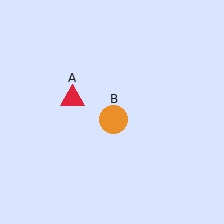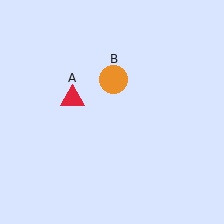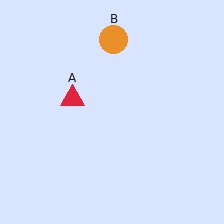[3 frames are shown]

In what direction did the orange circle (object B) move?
The orange circle (object B) moved up.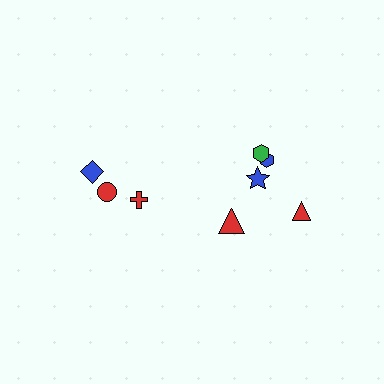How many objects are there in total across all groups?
There are 8 objects.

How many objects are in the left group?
There are 3 objects.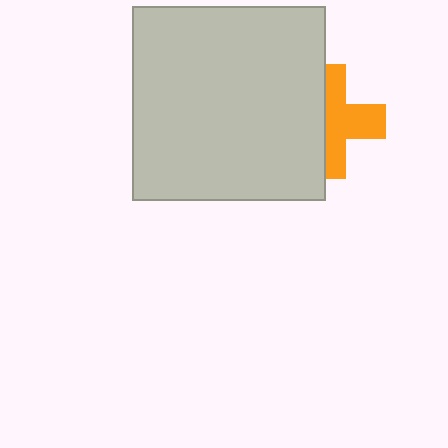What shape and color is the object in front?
The object in front is a light gray square.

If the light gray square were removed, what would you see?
You would see the complete orange cross.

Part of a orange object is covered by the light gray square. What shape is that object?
It is a cross.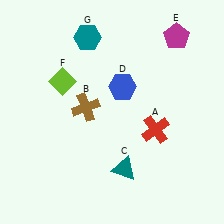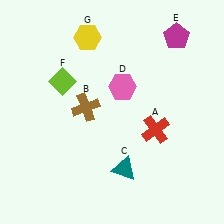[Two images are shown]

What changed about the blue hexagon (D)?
In Image 1, D is blue. In Image 2, it changed to pink.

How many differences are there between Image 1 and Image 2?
There are 2 differences between the two images.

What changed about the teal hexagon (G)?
In Image 1, G is teal. In Image 2, it changed to yellow.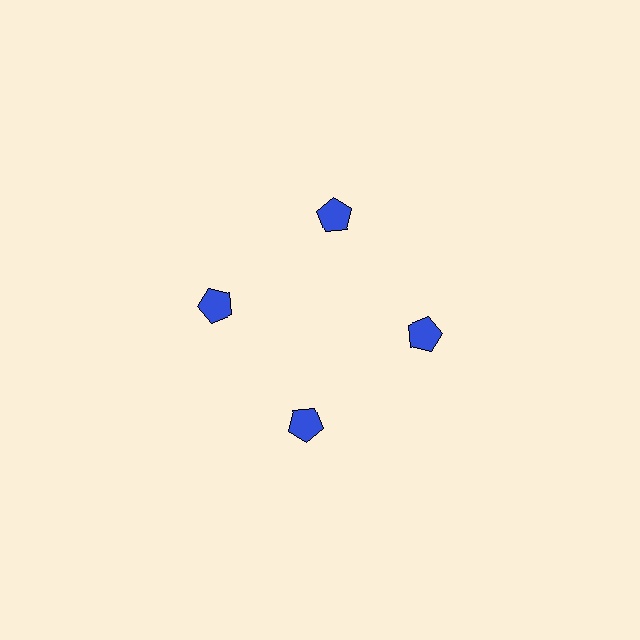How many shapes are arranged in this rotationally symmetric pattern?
There are 4 shapes, arranged in 4 groups of 1.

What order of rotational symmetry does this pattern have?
This pattern has 4-fold rotational symmetry.